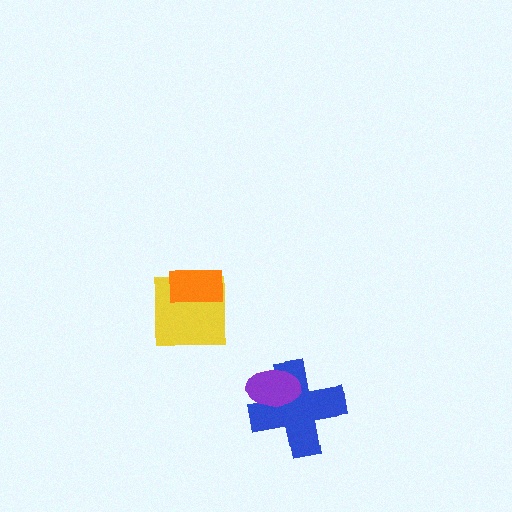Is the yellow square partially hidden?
Yes, it is partially covered by another shape.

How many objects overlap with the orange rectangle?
1 object overlaps with the orange rectangle.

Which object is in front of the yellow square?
The orange rectangle is in front of the yellow square.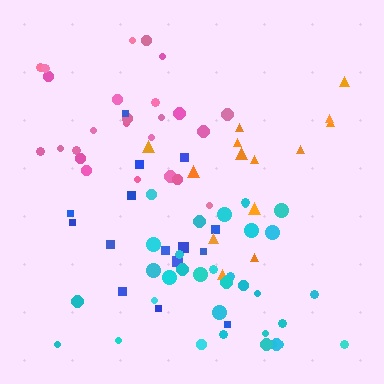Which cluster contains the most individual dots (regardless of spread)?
Cyan (34).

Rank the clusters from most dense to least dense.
pink, cyan, blue, orange.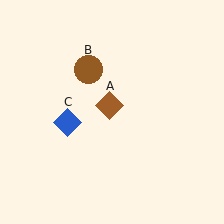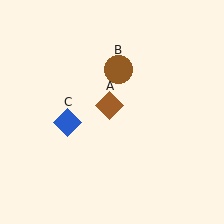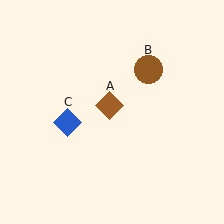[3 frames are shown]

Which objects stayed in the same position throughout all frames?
Brown diamond (object A) and blue diamond (object C) remained stationary.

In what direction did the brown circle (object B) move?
The brown circle (object B) moved right.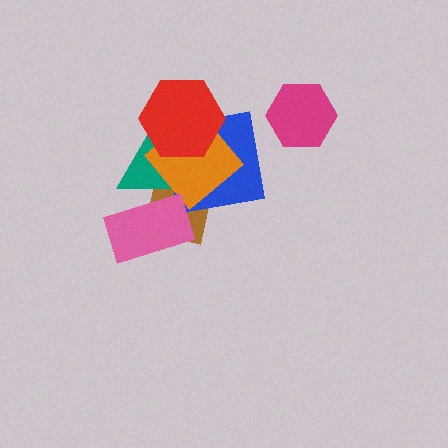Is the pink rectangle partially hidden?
No, no other shape covers it.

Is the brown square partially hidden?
Yes, it is partially covered by another shape.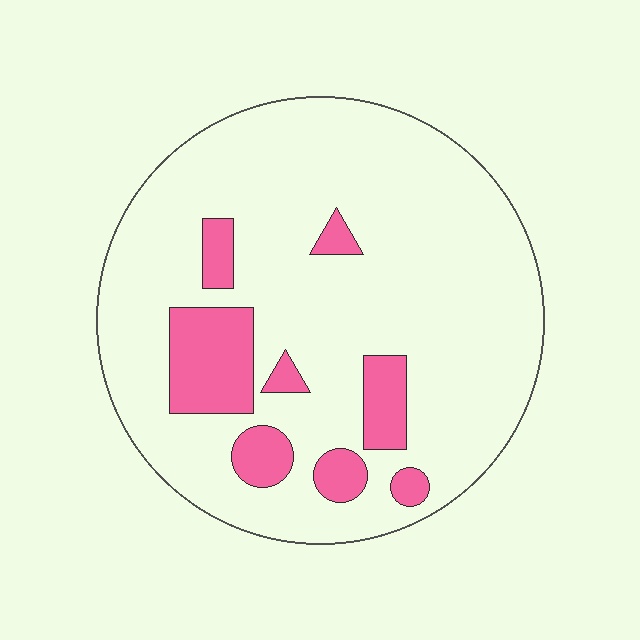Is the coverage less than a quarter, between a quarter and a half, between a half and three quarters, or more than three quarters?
Less than a quarter.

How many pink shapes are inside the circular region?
8.